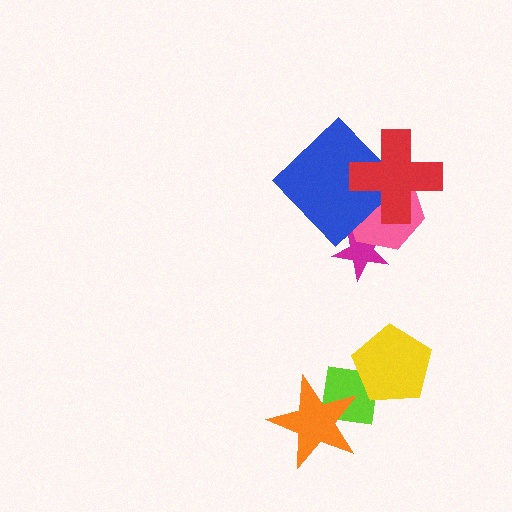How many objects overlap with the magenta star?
1 object overlaps with the magenta star.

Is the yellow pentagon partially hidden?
No, no other shape covers it.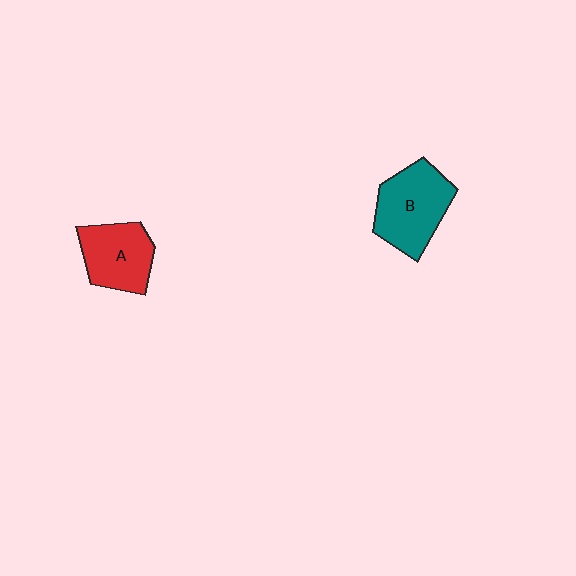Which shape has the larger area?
Shape B (teal).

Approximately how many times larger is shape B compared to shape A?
Approximately 1.2 times.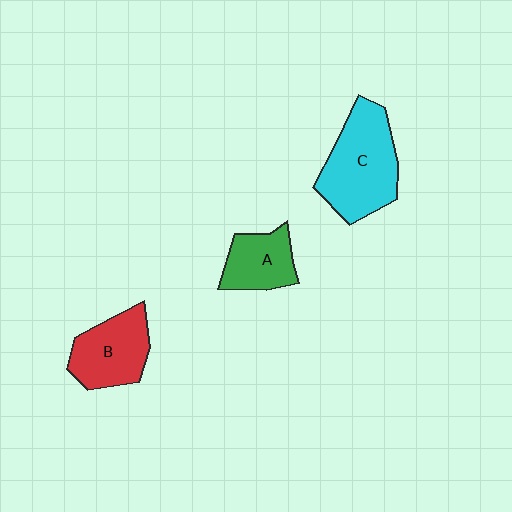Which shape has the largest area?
Shape C (cyan).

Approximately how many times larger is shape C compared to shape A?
Approximately 1.8 times.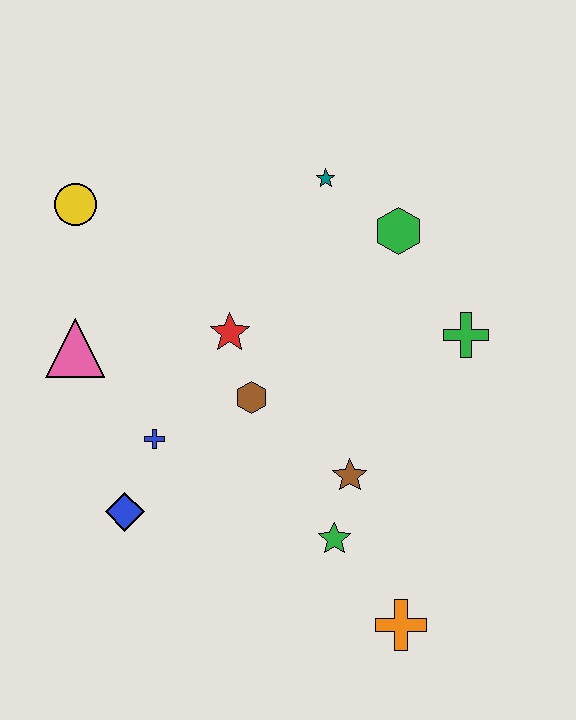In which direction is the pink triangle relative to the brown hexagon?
The pink triangle is to the left of the brown hexagon.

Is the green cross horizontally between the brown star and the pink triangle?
No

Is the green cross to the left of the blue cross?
No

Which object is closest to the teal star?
The green hexagon is closest to the teal star.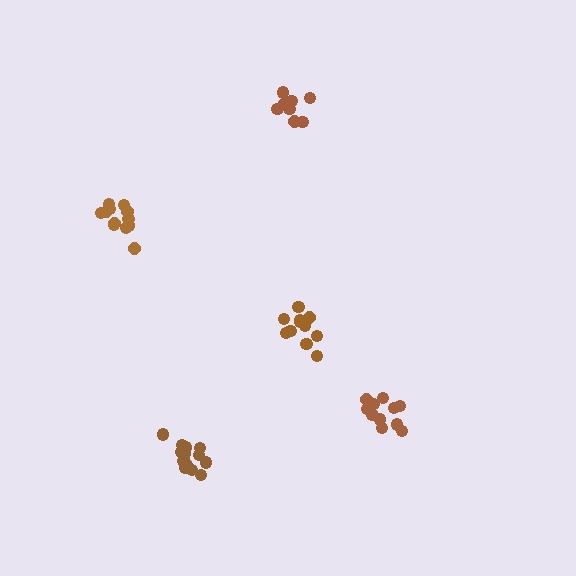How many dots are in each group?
Group 1: 14 dots, Group 2: 8 dots, Group 3: 11 dots, Group 4: 13 dots, Group 5: 11 dots (57 total).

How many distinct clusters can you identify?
There are 5 distinct clusters.